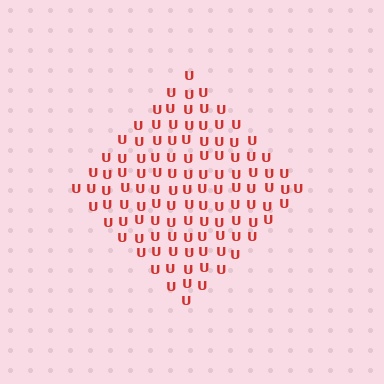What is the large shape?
The large shape is a diamond.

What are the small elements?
The small elements are letter U's.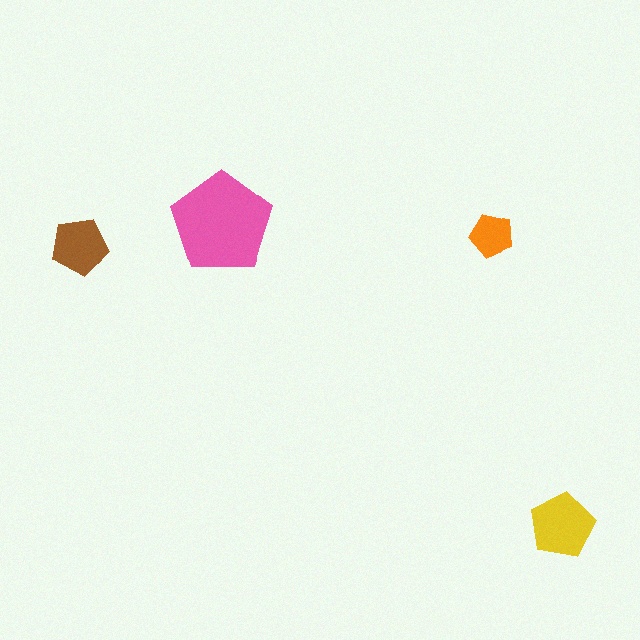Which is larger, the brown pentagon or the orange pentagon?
The brown one.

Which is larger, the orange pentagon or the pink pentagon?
The pink one.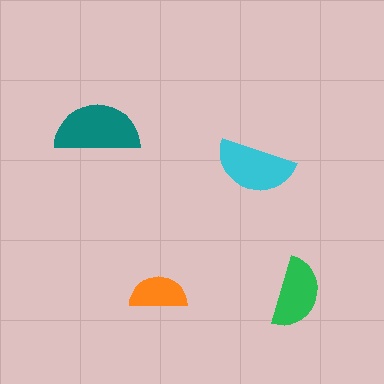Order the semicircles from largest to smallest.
the teal one, the cyan one, the green one, the orange one.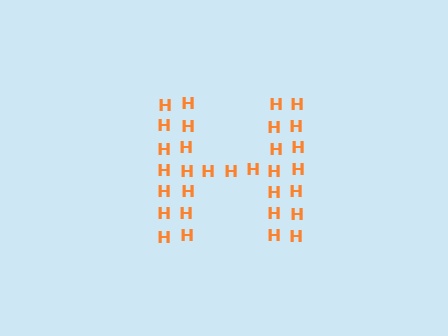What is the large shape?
The large shape is the letter H.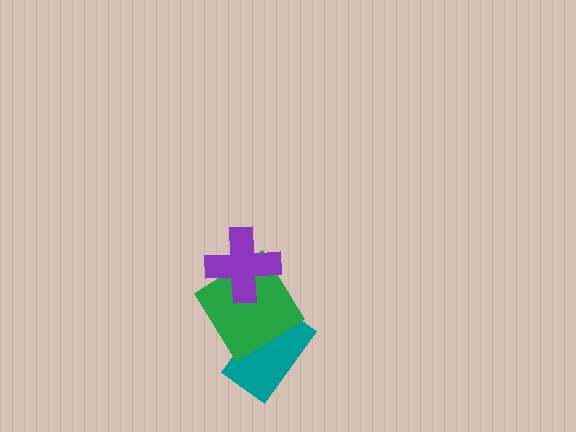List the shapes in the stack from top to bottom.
From top to bottom: the purple cross, the green diamond, the teal rectangle.